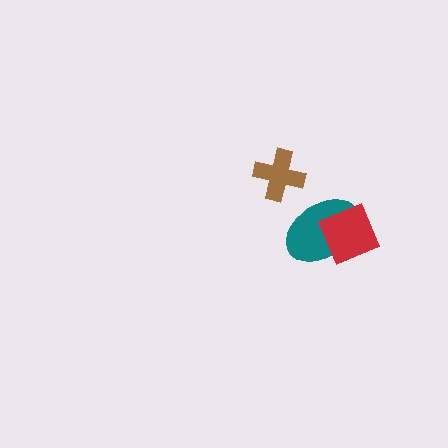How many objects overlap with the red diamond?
1 object overlaps with the red diamond.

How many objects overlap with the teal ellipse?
1 object overlaps with the teal ellipse.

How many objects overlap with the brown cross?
0 objects overlap with the brown cross.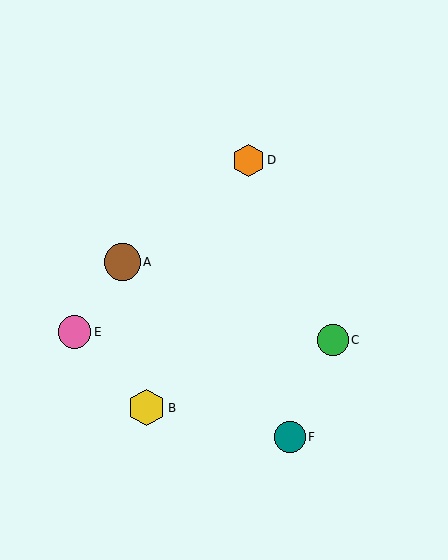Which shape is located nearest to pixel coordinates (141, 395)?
The yellow hexagon (labeled B) at (147, 408) is nearest to that location.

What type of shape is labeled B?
Shape B is a yellow hexagon.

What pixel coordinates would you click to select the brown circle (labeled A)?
Click at (122, 262) to select the brown circle A.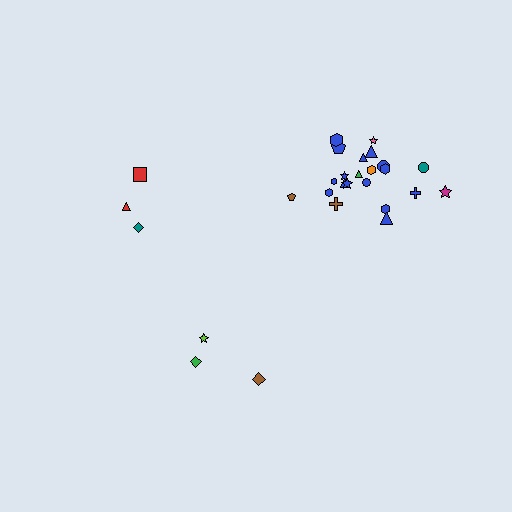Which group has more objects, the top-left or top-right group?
The top-right group.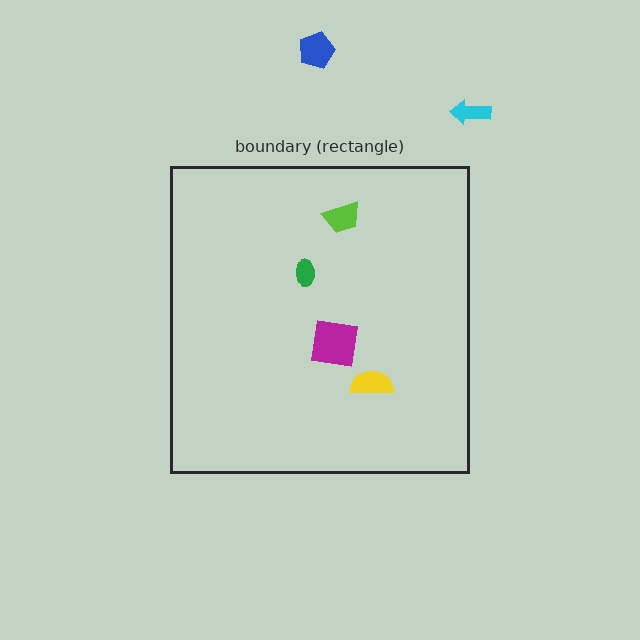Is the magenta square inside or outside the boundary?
Inside.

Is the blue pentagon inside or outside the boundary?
Outside.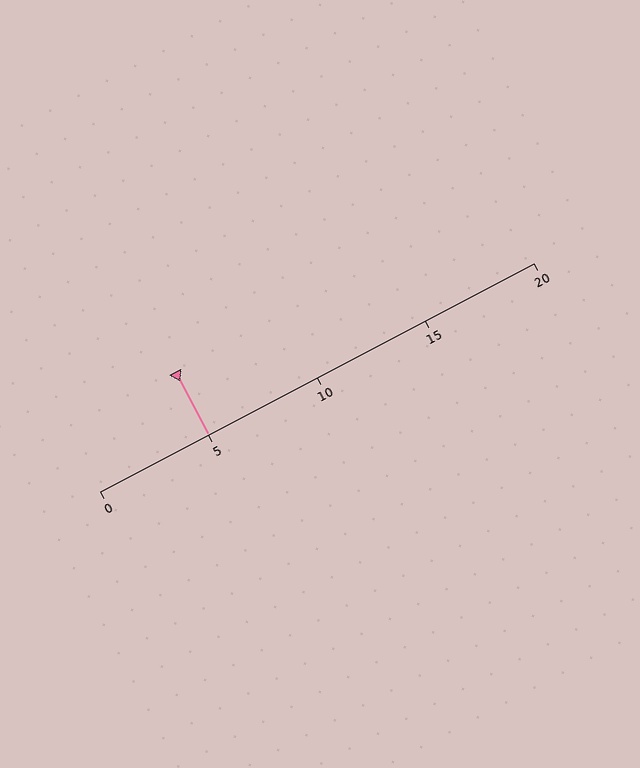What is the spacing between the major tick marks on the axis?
The major ticks are spaced 5 apart.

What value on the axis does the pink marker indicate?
The marker indicates approximately 5.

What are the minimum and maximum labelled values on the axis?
The axis runs from 0 to 20.